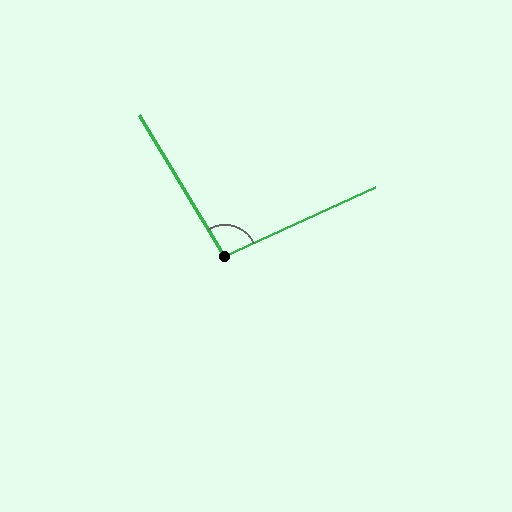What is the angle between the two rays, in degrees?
Approximately 96 degrees.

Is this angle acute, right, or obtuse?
It is obtuse.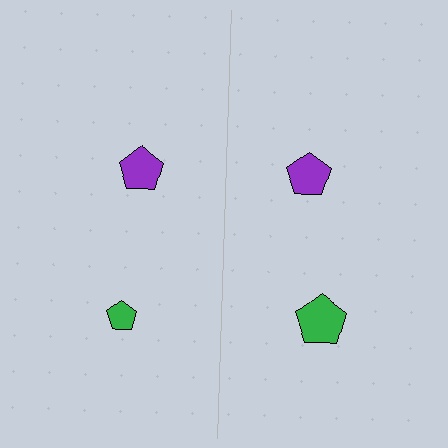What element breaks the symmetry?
The green pentagon on the right side has a different size than its mirror counterpart.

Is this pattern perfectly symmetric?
No, the pattern is not perfectly symmetric. The green pentagon on the right side has a different size than its mirror counterpart.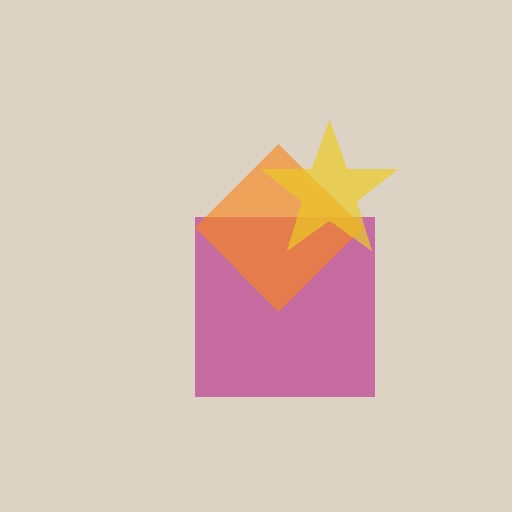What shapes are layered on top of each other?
The layered shapes are: a magenta square, an orange diamond, a yellow star.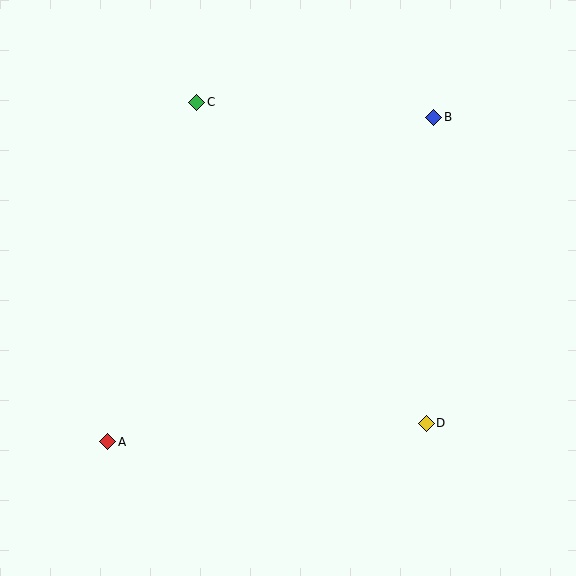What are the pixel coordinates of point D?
Point D is at (426, 423).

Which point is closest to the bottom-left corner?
Point A is closest to the bottom-left corner.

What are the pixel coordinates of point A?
Point A is at (108, 442).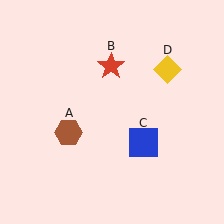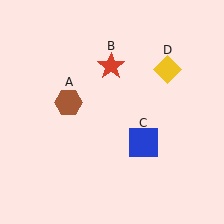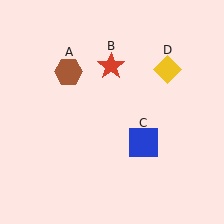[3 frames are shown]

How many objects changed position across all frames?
1 object changed position: brown hexagon (object A).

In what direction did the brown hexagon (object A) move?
The brown hexagon (object A) moved up.